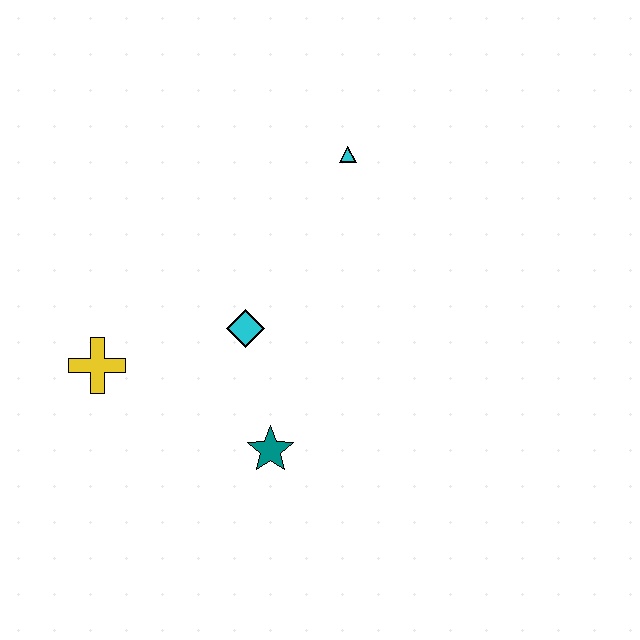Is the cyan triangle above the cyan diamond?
Yes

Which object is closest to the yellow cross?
The cyan diamond is closest to the yellow cross.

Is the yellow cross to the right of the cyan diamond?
No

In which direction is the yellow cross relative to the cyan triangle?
The yellow cross is to the left of the cyan triangle.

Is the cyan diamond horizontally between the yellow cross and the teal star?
Yes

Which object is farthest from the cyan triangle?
The yellow cross is farthest from the cyan triangle.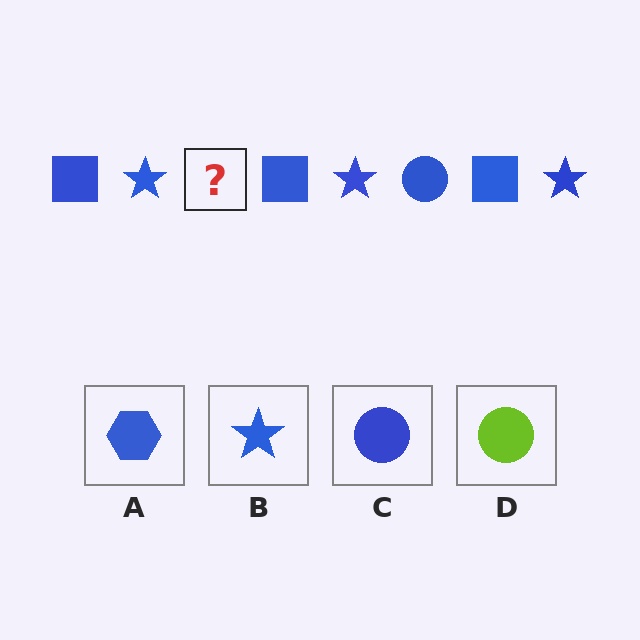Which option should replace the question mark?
Option C.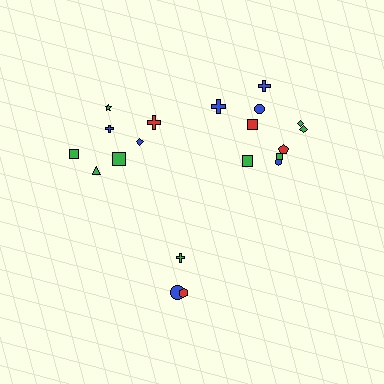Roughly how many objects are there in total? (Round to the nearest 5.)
Roughly 20 objects in total.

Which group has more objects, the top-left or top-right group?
The top-right group.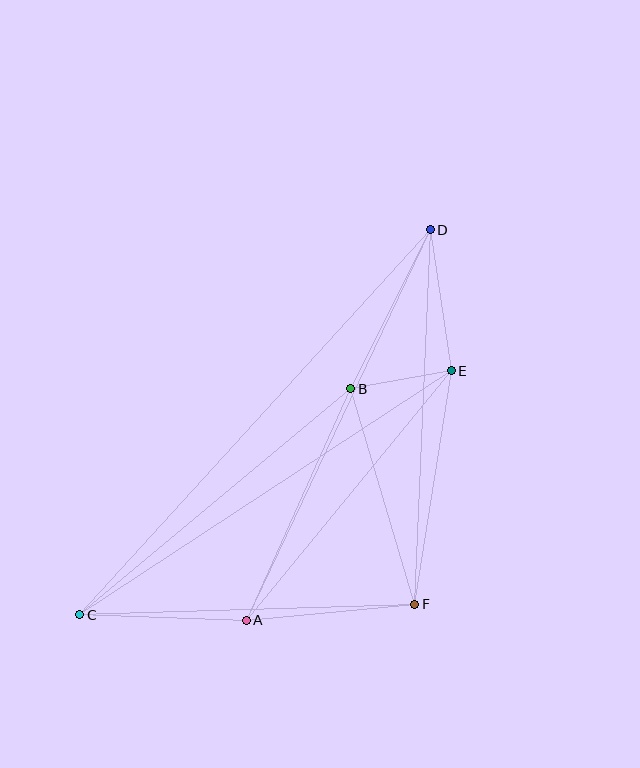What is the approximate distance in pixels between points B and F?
The distance between B and F is approximately 225 pixels.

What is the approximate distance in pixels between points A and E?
The distance between A and E is approximately 323 pixels.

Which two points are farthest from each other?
Points C and D are farthest from each other.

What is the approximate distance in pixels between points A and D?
The distance between A and D is approximately 432 pixels.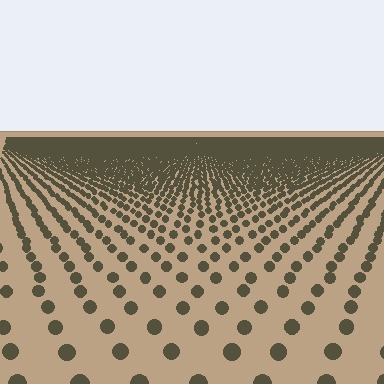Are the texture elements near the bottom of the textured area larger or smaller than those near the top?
Larger. Near the bottom, elements are closer to the viewer and appear at a bigger on-screen size.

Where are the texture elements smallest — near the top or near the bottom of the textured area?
Near the top.